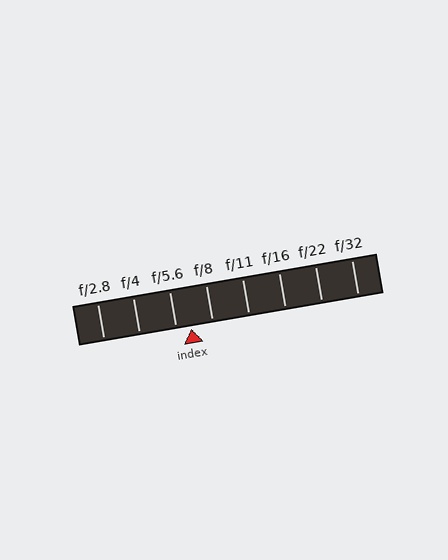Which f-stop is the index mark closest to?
The index mark is closest to f/5.6.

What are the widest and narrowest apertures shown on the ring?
The widest aperture shown is f/2.8 and the narrowest is f/32.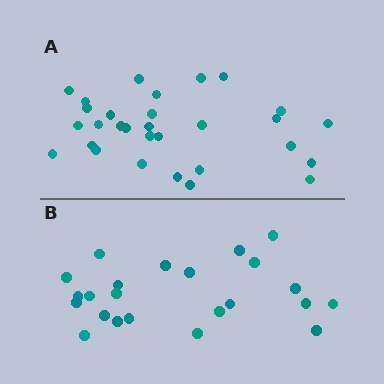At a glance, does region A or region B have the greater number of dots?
Region A (the top region) has more dots.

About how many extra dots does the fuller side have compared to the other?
Region A has roughly 8 or so more dots than region B.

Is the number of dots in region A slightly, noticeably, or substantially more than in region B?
Region A has noticeably more, but not dramatically so. The ratio is roughly 1.3 to 1.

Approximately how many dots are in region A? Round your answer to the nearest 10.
About 30 dots.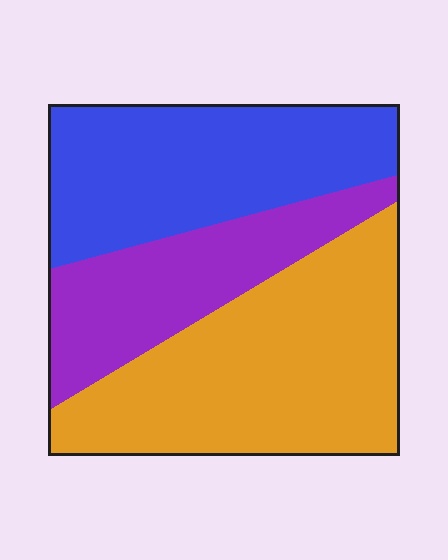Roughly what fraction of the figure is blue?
Blue takes up about one third (1/3) of the figure.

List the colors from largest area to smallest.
From largest to smallest: orange, blue, purple.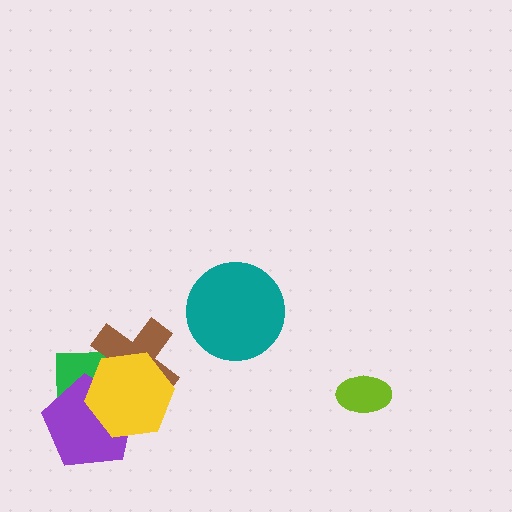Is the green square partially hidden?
Yes, it is partially covered by another shape.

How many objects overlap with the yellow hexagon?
3 objects overlap with the yellow hexagon.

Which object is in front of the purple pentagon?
The yellow hexagon is in front of the purple pentagon.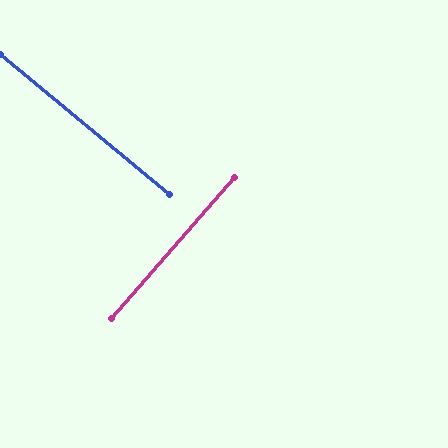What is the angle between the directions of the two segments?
Approximately 88 degrees.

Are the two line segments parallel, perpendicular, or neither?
Perpendicular — they meet at approximately 88°.